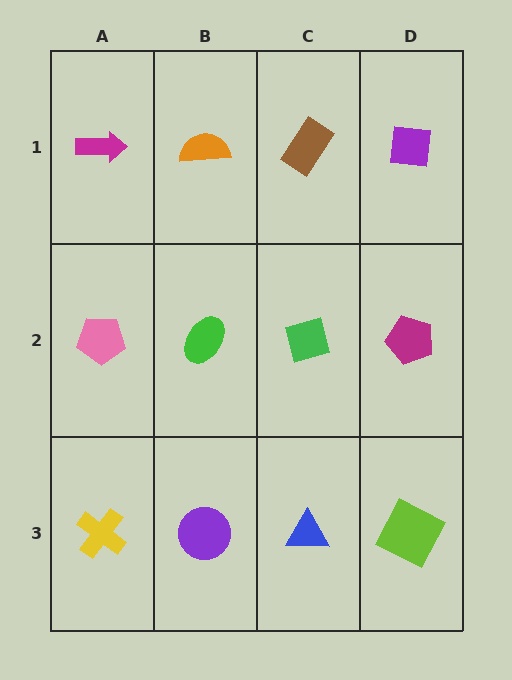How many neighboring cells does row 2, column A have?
3.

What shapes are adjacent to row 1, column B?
A green ellipse (row 2, column B), a magenta arrow (row 1, column A), a brown rectangle (row 1, column C).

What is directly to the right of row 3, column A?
A purple circle.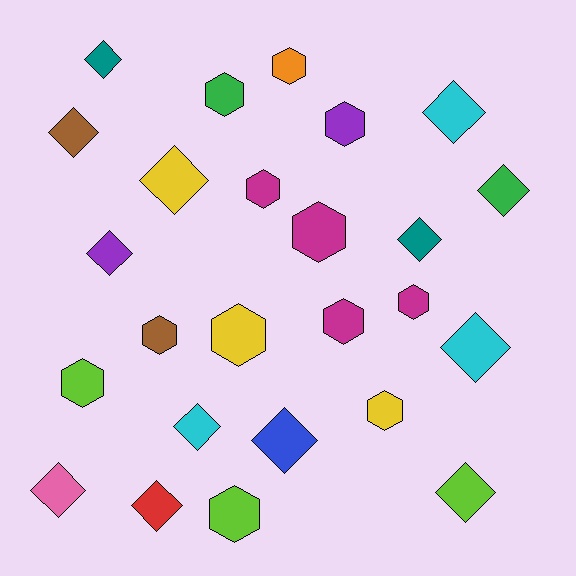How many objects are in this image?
There are 25 objects.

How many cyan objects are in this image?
There are 3 cyan objects.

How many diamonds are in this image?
There are 13 diamonds.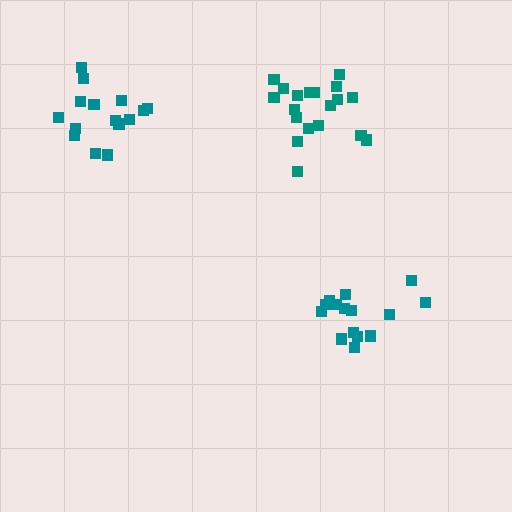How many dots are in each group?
Group 1: 15 dots, Group 2: 16 dots, Group 3: 19 dots (50 total).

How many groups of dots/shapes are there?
There are 3 groups.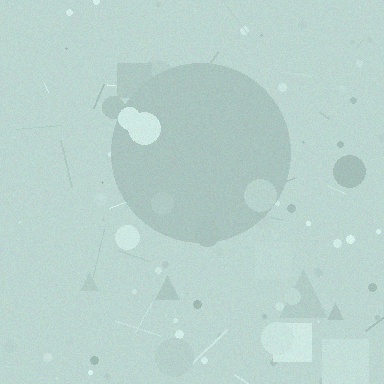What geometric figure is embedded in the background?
A circle is embedded in the background.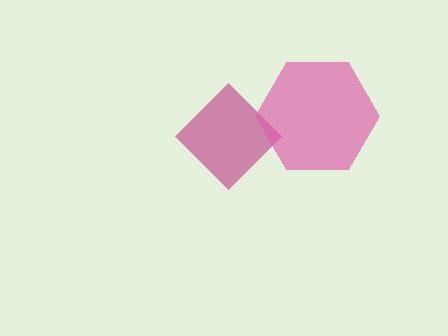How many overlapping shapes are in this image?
There are 2 overlapping shapes in the image.